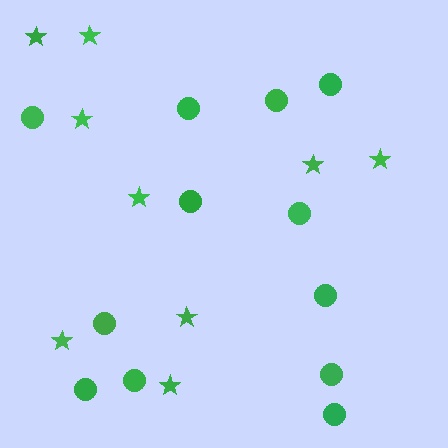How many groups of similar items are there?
There are 2 groups: one group of stars (9) and one group of circles (12).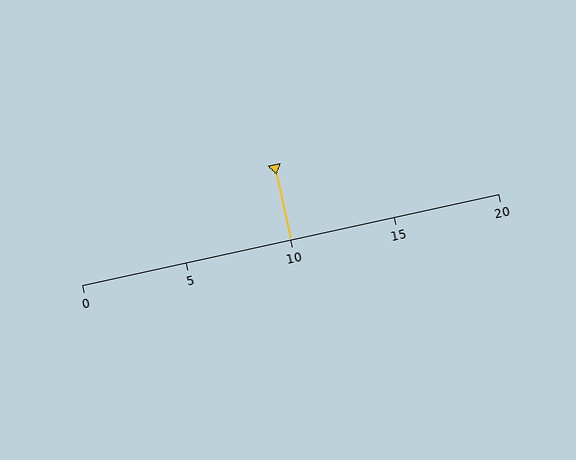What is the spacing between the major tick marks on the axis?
The major ticks are spaced 5 apart.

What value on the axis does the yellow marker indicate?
The marker indicates approximately 10.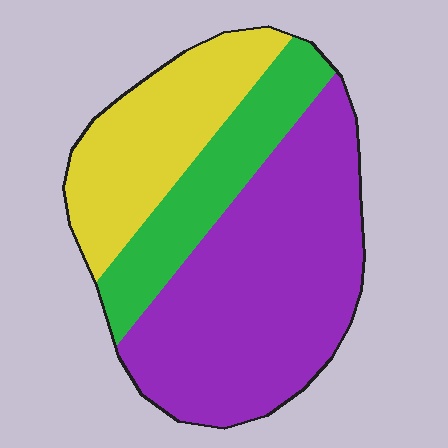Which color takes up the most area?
Purple, at roughly 55%.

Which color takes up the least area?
Green, at roughly 20%.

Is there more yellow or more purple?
Purple.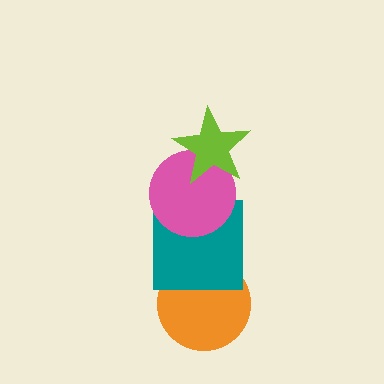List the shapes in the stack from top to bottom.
From top to bottom: the lime star, the pink circle, the teal square, the orange circle.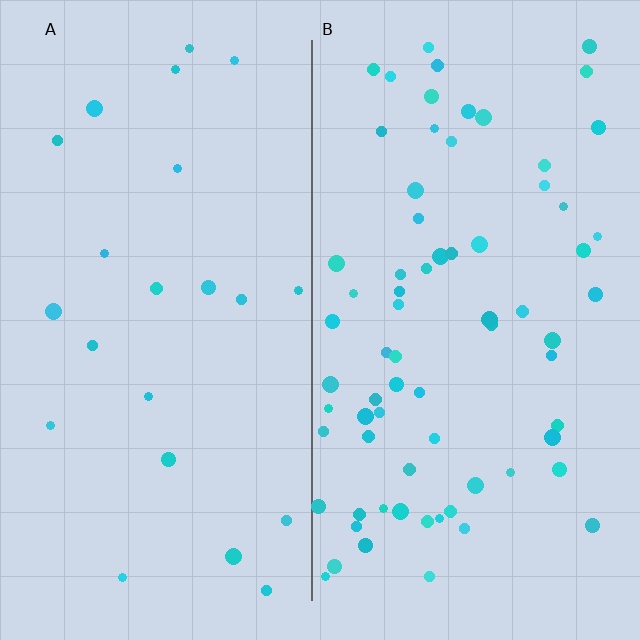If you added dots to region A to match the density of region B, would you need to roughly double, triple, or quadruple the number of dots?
Approximately triple.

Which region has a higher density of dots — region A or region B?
B (the right).